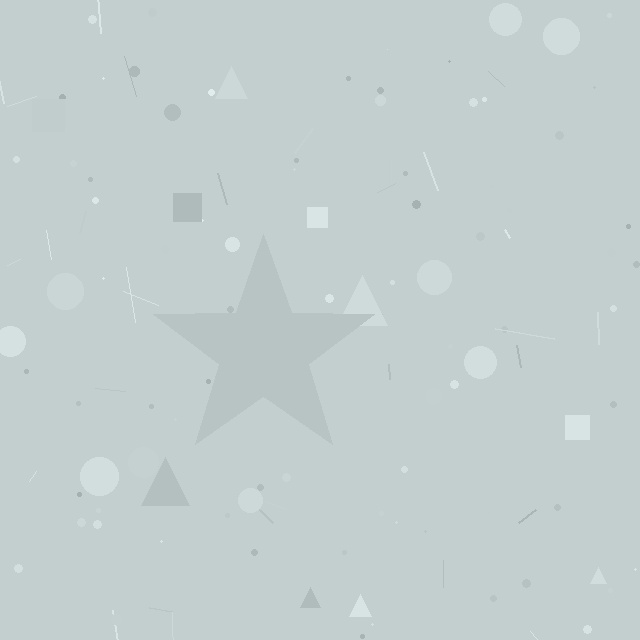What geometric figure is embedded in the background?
A star is embedded in the background.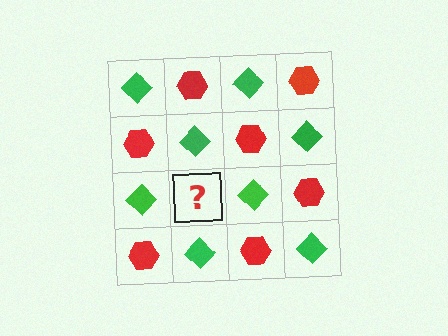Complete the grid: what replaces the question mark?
The question mark should be replaced with a red hexagon.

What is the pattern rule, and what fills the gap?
The rule is that it alternates green diamond and red hexagon in a checkerboard pattern. The gap should be filled with a red hexagon.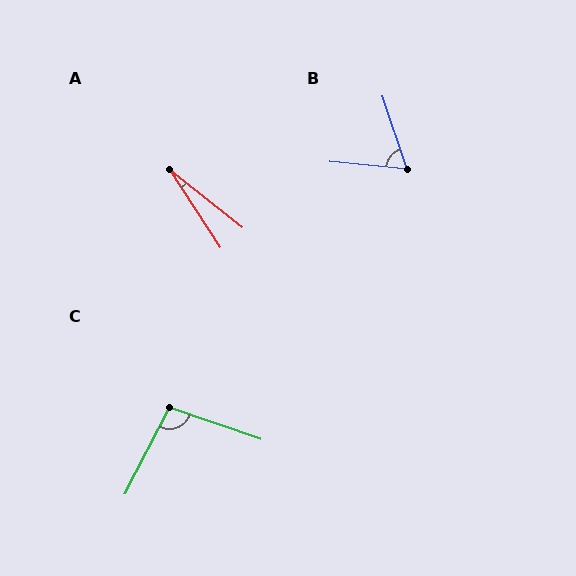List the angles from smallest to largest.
A (19°), B (66°), C (98°).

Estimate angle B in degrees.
Approximately 66 degrees.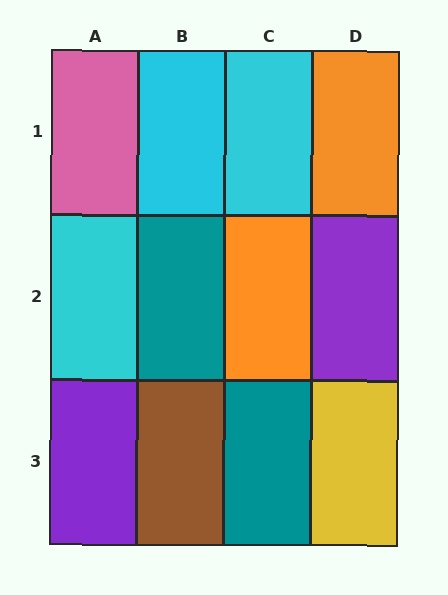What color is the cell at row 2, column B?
Teal.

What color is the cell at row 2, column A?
Cyan.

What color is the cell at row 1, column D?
Orange.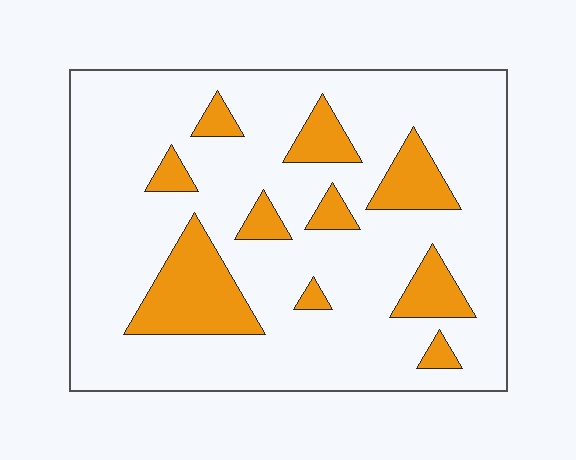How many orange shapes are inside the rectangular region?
10.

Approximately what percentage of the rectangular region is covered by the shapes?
Approximately 20%.